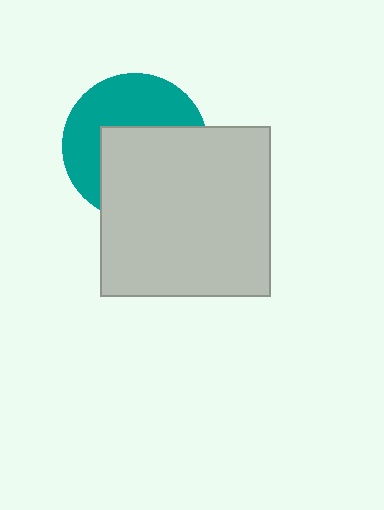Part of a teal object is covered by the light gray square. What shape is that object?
It is a circle.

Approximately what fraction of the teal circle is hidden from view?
Roughly 53% of the teal circle is hidden behind the light gray square.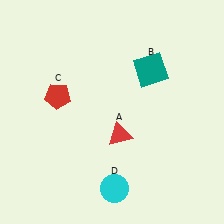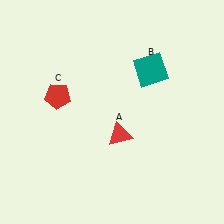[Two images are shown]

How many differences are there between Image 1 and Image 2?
There is 1 difference between the two images.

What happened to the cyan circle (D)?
The cyan circle (D) was removed in Image 2. It was in the bottom-right area of Image 1.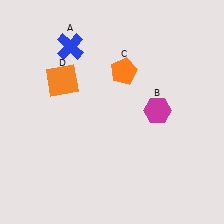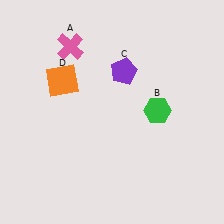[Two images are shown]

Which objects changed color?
A changed from blue to pink. B changed from magenta to green. C changed from orange to purple.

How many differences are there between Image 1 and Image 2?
There are 3 differences between the two images.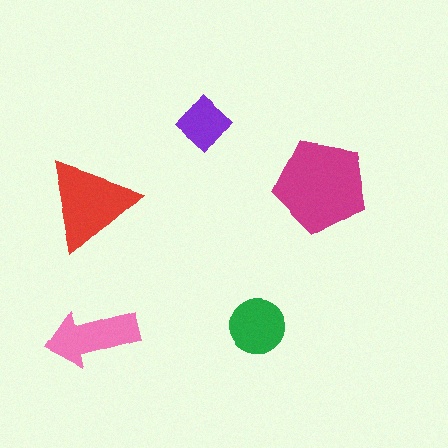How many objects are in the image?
There are 5 objects in the image.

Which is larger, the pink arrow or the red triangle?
The red triangle.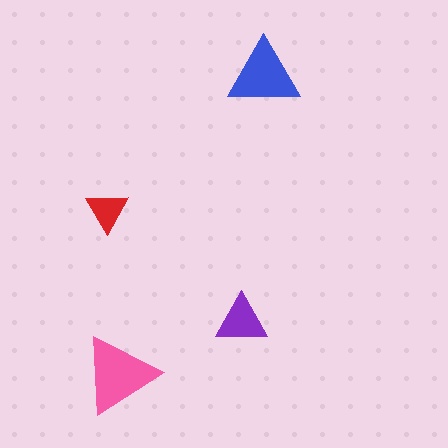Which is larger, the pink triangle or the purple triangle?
The pink one.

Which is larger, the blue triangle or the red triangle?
The blue one.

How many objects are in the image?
There are 4 objects in the image.